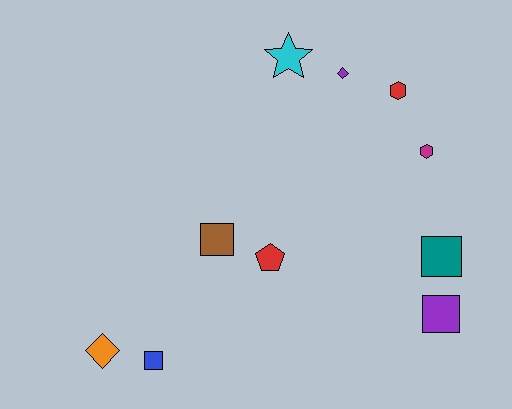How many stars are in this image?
There is 1 star.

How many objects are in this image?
There are 10 objects.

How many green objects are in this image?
There are no green objects.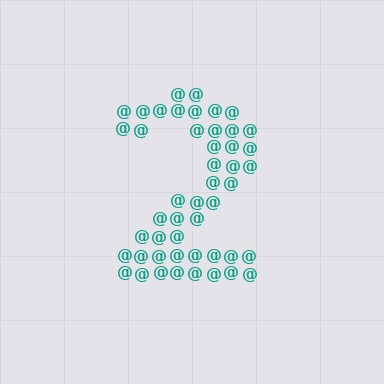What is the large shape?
The large shape is the digit 2.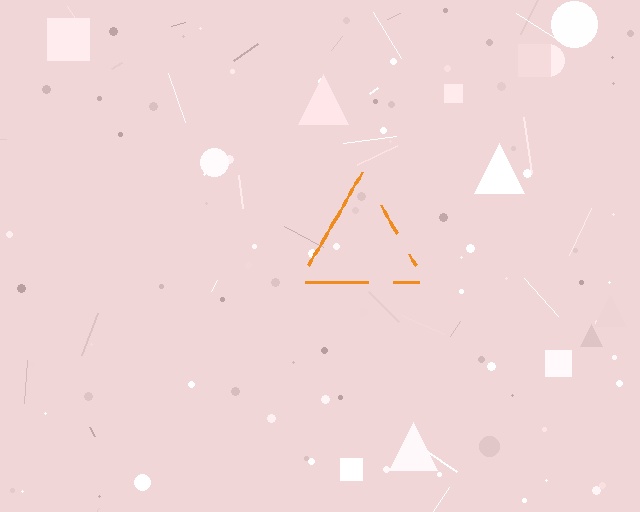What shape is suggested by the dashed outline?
The dashed outline suggests a triangle.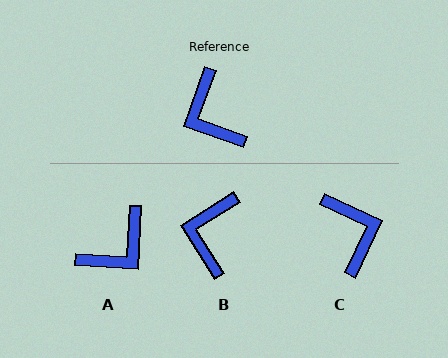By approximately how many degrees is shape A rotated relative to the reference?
Approximately 107 degrees counter-clockwise.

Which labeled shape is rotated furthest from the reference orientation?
C, about 175 degrees away.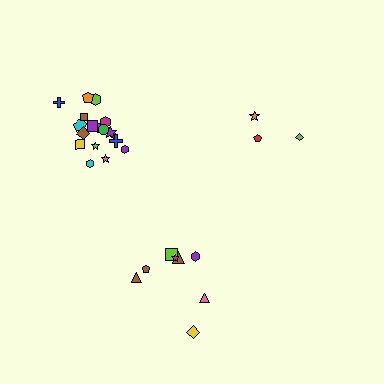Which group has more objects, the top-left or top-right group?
The top-left group.